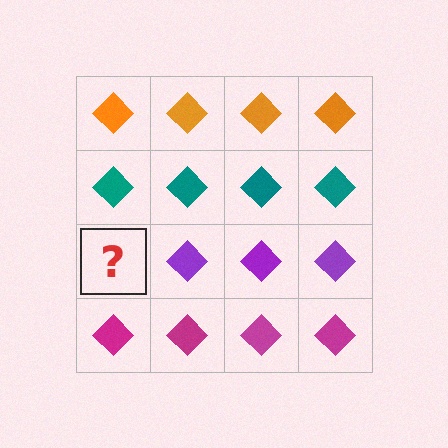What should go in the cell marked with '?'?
The missing cell should contain a purple diamond.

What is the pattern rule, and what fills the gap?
The rule is that each row has a consistent color. The gap should be filled with a purple diamond.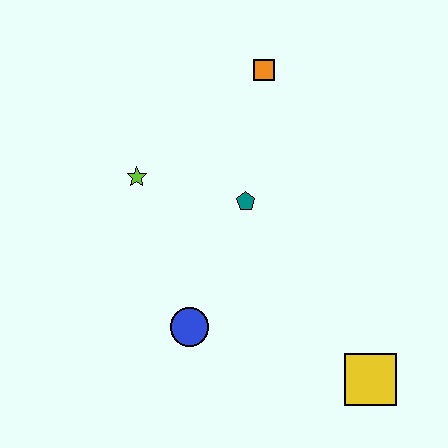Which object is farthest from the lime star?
The yellow square is farthest from the lime star.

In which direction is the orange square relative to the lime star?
The orange square is to the right of the lime star.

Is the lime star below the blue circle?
No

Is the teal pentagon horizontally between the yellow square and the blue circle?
Yes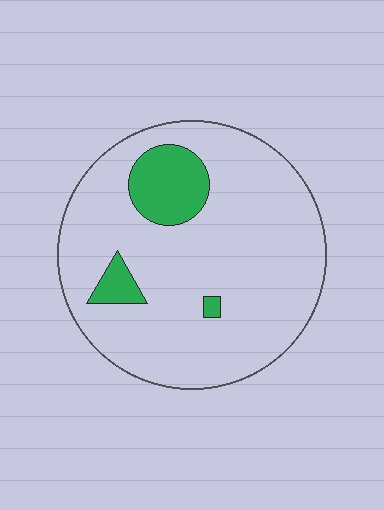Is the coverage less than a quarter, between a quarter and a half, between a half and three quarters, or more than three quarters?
Less than a quarter.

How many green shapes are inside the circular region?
3.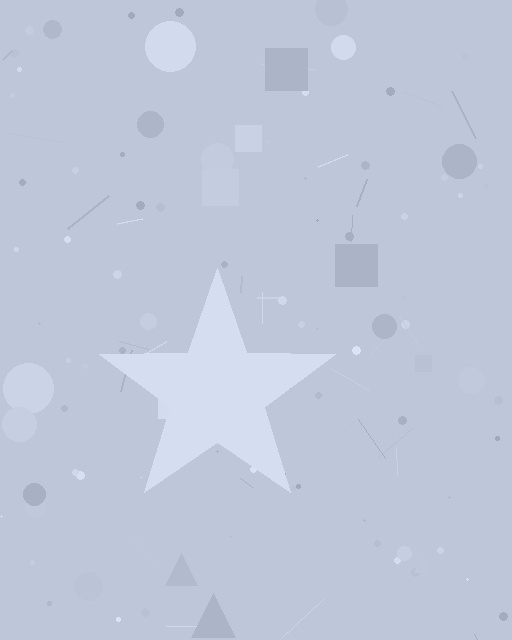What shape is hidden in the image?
A star is hidden in the image.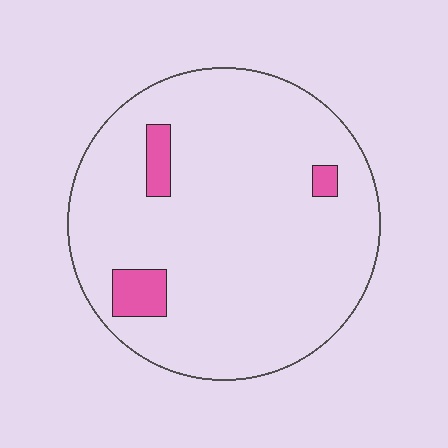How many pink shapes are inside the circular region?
3.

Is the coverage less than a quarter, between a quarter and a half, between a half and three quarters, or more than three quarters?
Less than a quarter.